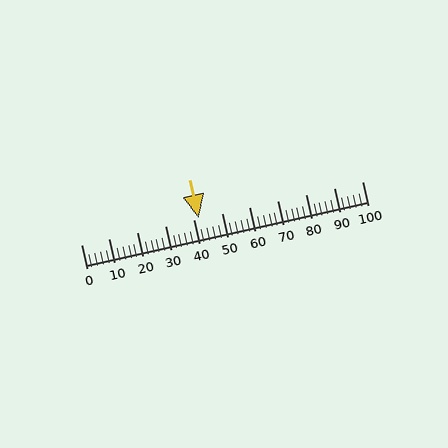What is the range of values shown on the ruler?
The ruler shows values from 0 to 100.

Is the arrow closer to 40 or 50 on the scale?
The arrow is closer to 40.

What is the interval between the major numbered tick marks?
The major tick marks are spaced 10 units apart.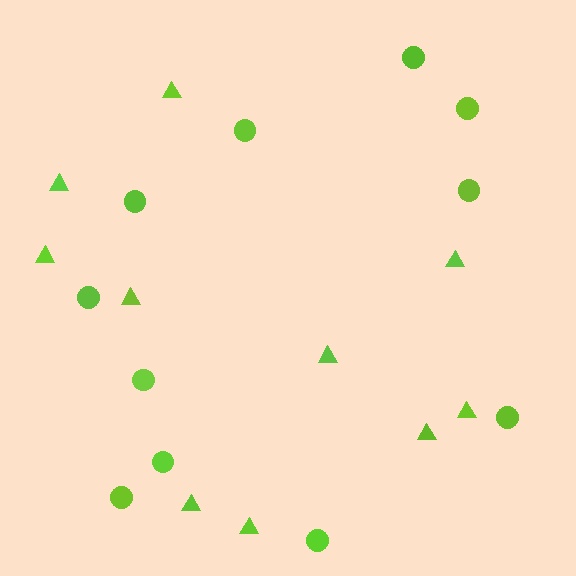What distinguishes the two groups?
There are 2 groups: one group of circles (11) and one group of triangles (10).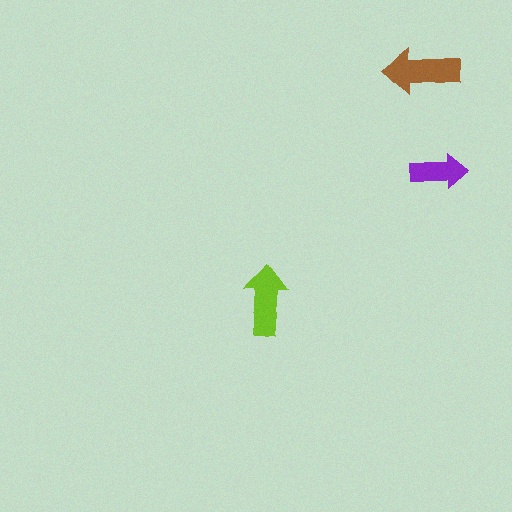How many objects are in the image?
There are 3 objects in the image.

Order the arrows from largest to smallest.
the brown one, the lime one, the purple one.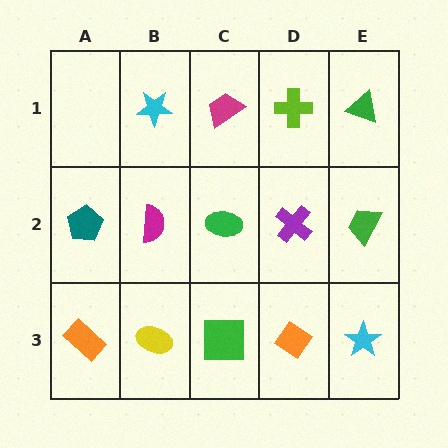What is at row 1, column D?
A lime cross.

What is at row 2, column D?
A purple cross.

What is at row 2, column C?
A green ellipse.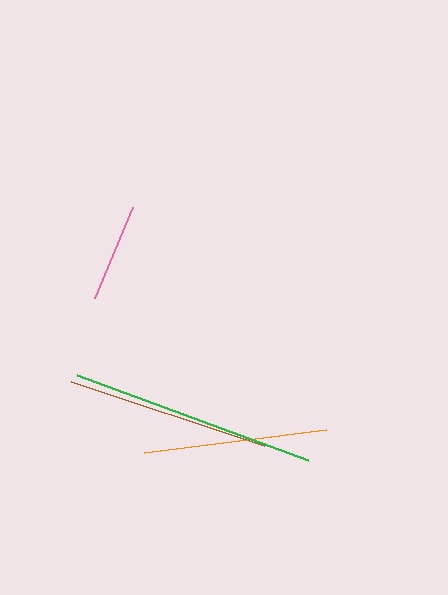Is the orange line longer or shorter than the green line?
The green line is longer than the orange line.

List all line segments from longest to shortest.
From longest to shortest: green, brown, orange, pink.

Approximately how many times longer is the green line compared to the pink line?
The green line is approximately 2.5 times the length of the pink line.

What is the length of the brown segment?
The brown segment is approximately 203 pixels long.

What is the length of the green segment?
The green segment is approximately 247 pixels long.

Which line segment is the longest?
The green line is the longest at approximately 247 pixels.